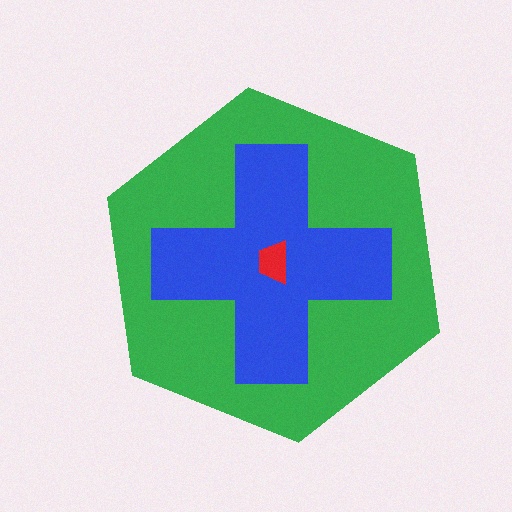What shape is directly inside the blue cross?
The red trapezoid.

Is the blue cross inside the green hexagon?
Yes.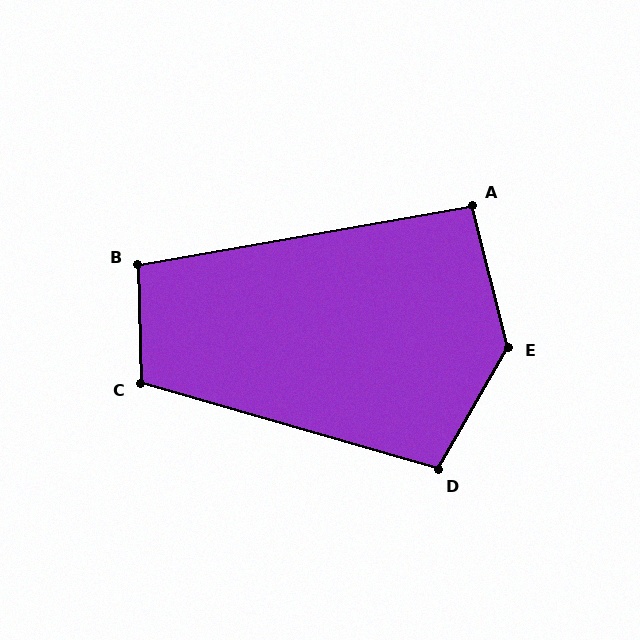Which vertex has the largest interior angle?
E, at approximately 136 degrees.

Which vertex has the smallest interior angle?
A, at approximately 94 degrees.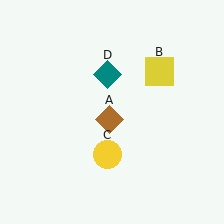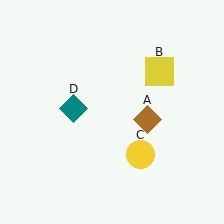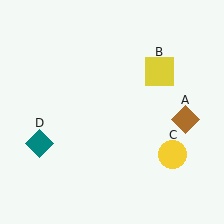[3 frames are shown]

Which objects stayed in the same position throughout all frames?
Yellow square (object B) remained stationary.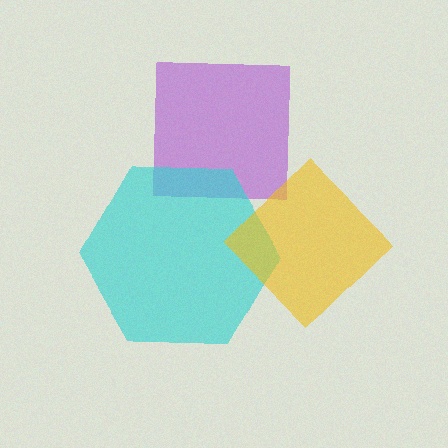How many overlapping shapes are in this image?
There are 3 overlapping shapes in the image.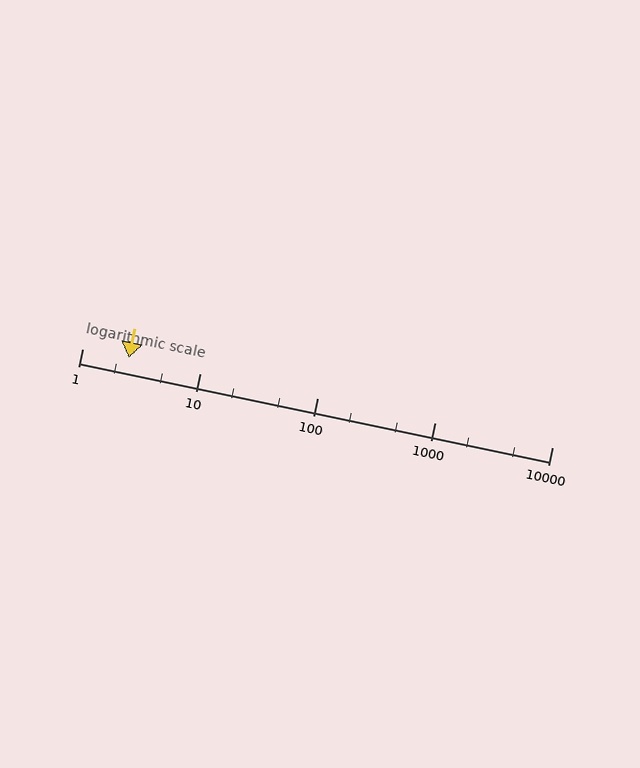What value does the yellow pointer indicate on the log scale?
The pointer indicates approximately 2.5.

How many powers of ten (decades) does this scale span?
The scale spans 4 decades, from 1 to 10000.